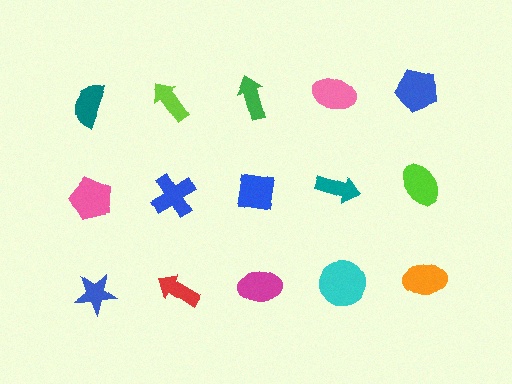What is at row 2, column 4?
A teal arrow.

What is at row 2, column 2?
A blue cross.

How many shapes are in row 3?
5 shapes.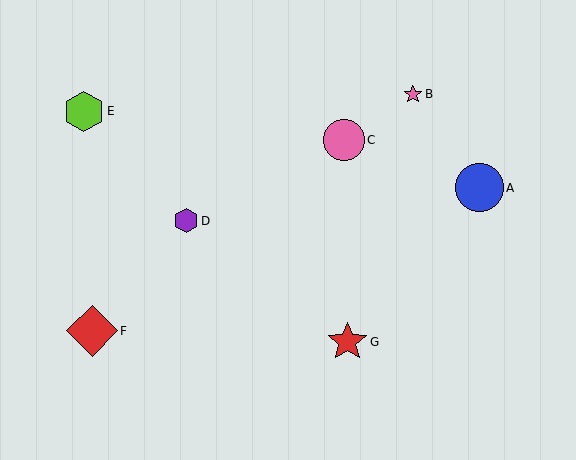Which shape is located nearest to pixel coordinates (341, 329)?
The red star (labeled G) at (347, 342) is nearest to that location.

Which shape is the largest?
The red diamond (labeled F) is the largest.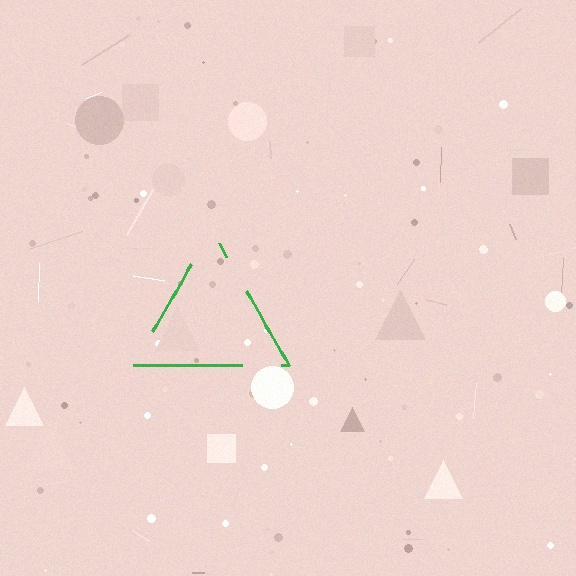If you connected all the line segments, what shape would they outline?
They would outline a triangle.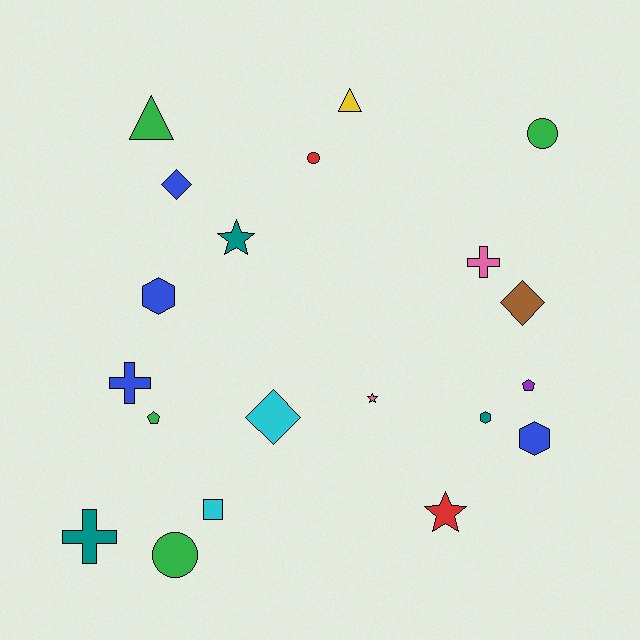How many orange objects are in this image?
There are no orange objects.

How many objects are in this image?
There are 20 objects.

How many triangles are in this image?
There are 2 triangles.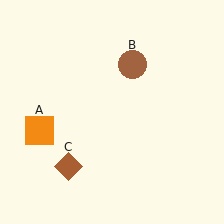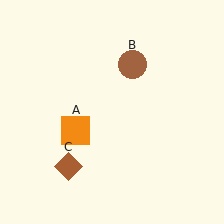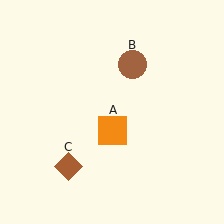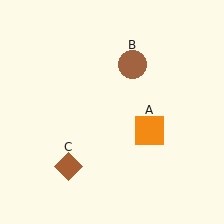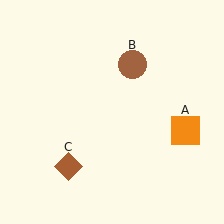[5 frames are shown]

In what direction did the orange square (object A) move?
The orange square (object A) moved right.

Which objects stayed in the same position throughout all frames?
Brown circle (object B) and brown diamond (object C) remained stationary.